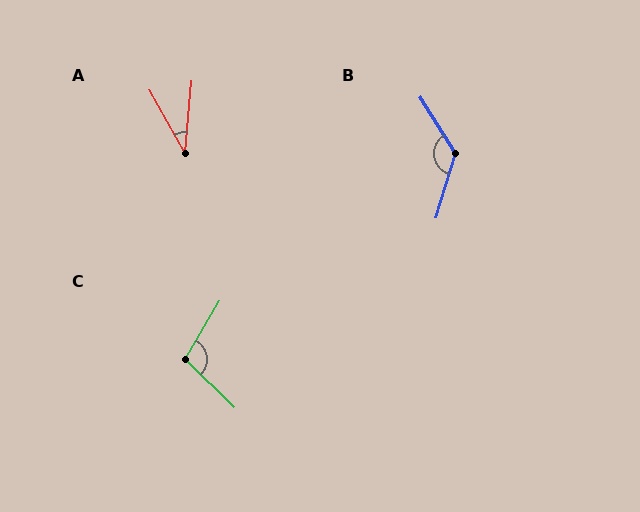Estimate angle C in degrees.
Approximately 104 degrees.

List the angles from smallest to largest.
A (35°), C (104°), B (131°).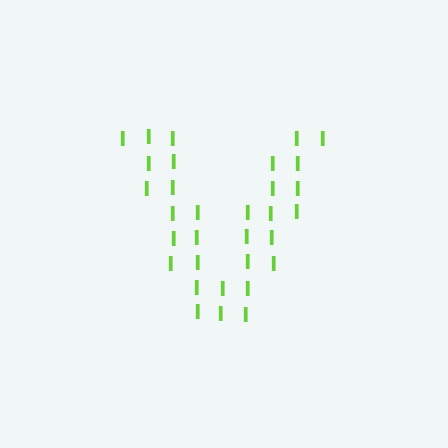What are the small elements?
The small elements are letter I's.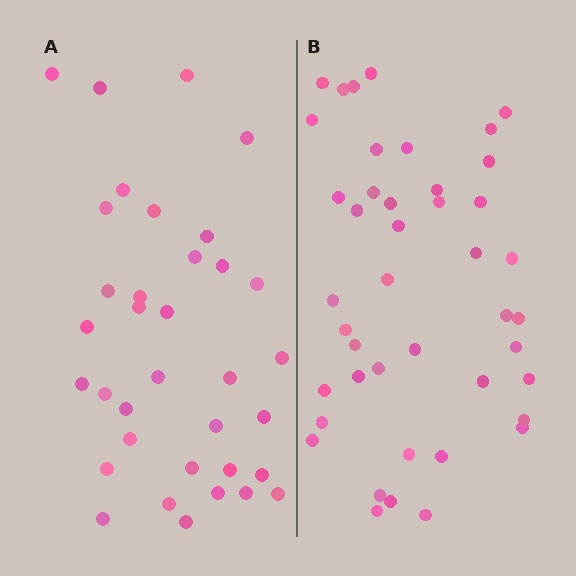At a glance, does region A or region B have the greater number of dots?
Region B (the right region) has more dots.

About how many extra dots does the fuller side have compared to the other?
Region B has roughly 8 or so more dots than region A.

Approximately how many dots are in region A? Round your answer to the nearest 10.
About 40 dots. (The exact count is 35, which rounds to 40.)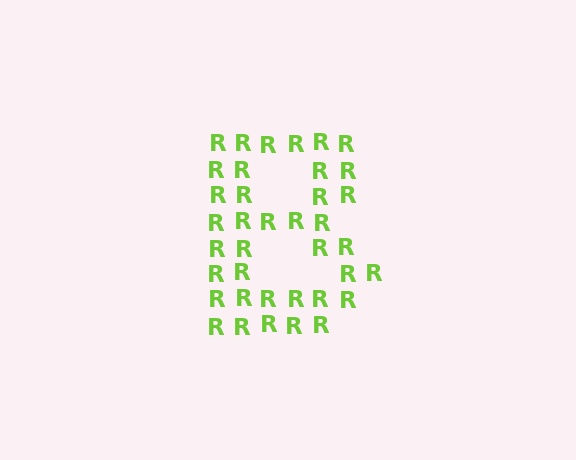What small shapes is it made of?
It is made of small letter R's.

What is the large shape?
The large shape is the letter B.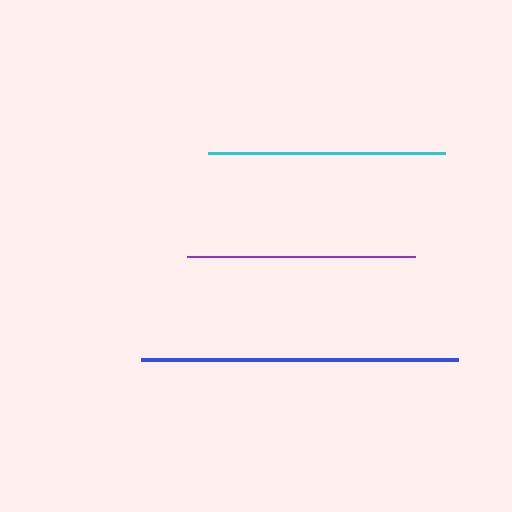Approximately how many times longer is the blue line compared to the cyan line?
The blue line is approximately 1.3 times the length of the cyan line.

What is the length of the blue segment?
The blue segment is approximately 318 pixels long.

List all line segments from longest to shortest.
From longest to shortest: blue, cyan, purple.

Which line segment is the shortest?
The purple line is the shortest at approximately 228 pixels.